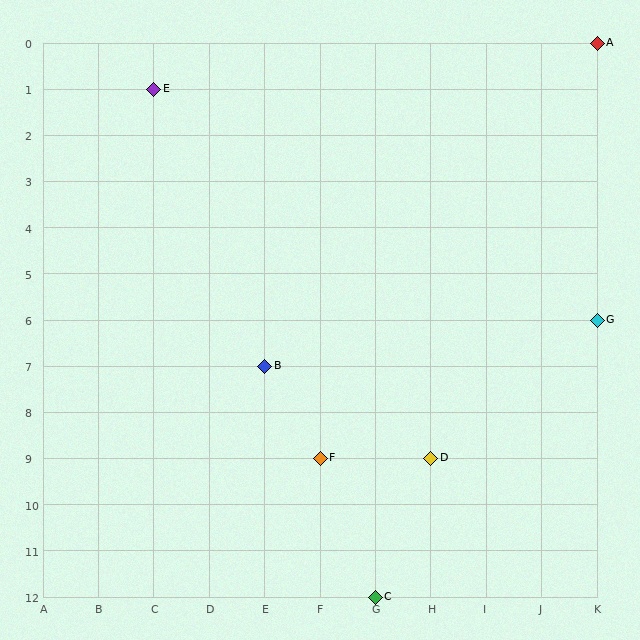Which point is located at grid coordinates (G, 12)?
Point C is at (G, 12).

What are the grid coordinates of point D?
Point D is at grid coordinates (H, 9).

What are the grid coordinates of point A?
Point A is at grid coordinates (K, 0).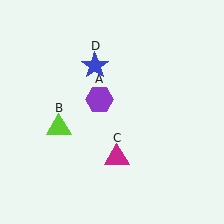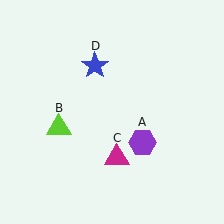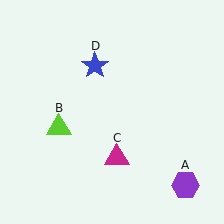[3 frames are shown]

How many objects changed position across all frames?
1 object changed position: purple hexagon (object A).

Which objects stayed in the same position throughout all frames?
Lime triangle (object B) and magenta triangle (object C) and blue star (object D) remained stationary.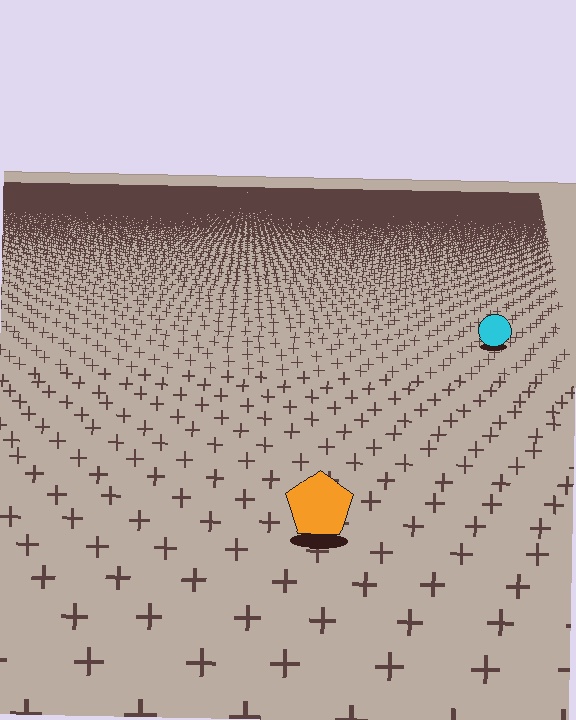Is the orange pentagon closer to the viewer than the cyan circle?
Yes. The orange pentagon is closer — you can tell from the texture gradient: the ground texture is coarser near it.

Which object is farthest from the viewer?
The cyan circle is farthest from the viewer. It appears smaller and the ground texture around it is denser.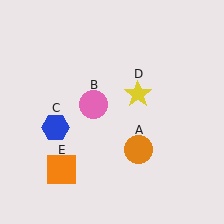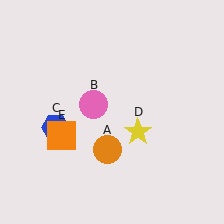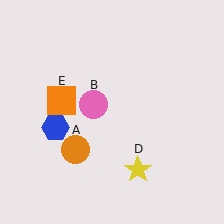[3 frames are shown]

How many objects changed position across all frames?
3 objects changed position: orange circle (object A), yellow star (object D), orange square (object E).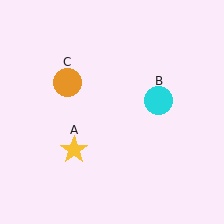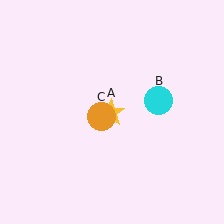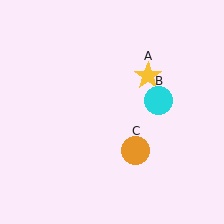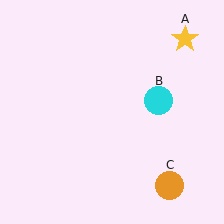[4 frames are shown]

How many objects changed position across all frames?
2 objects changed position: yellow star (object A), orange circle (object C).